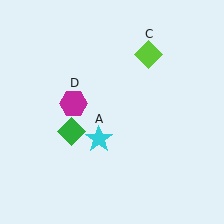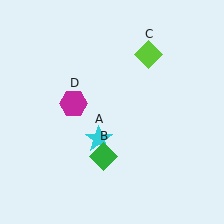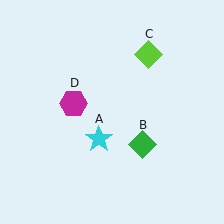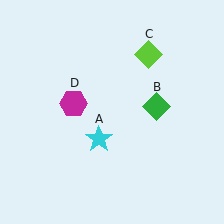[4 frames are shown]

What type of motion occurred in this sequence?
The green diamond (object B) rotated counterclockwise around the center of the scene.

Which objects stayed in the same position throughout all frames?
Cyan star (object A) and lime diamond (object C) and magenta hexagon (object D) remained stationary.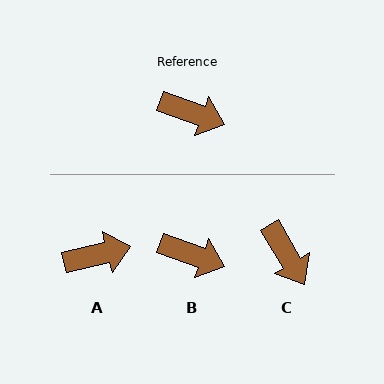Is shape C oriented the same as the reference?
No, it is off by about 40 degrees.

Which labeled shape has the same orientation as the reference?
B.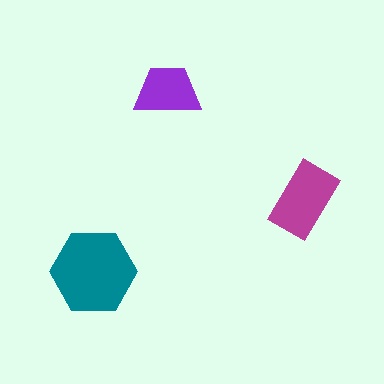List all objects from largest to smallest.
The teal hexagon, the magenta rectangle, the purple trapezoid.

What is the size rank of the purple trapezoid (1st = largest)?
3rd.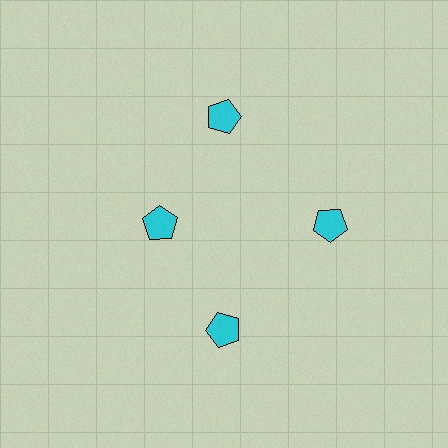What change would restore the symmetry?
The symmetry would be restored by moving it outward, back onto the ring so that all 4 pentagons sit at equal angles and equal distance from the center.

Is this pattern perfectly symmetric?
No. The 4 cyan pentagons are arranged in a ring, but one element near the 9 o'clock position is pulled inward toward the center, breaking the 4-fold rotational symmetry.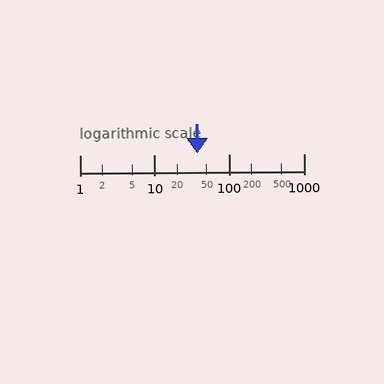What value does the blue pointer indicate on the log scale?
The pointer indicates approximately 38.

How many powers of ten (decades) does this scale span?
The scale spans 3 decades, from 1 to 1000.